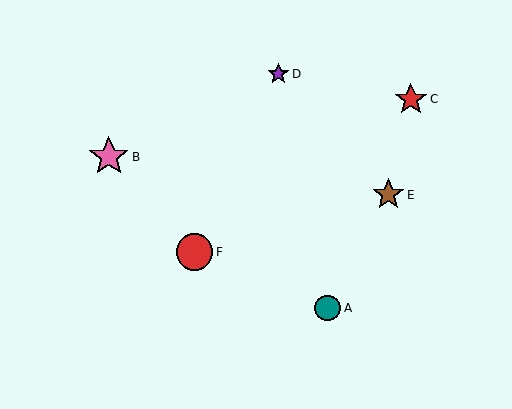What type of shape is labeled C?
Shape C is a red star.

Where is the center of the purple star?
The center of the purple star is at (278, 74).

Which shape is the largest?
The pink star (labeled B) is the largest.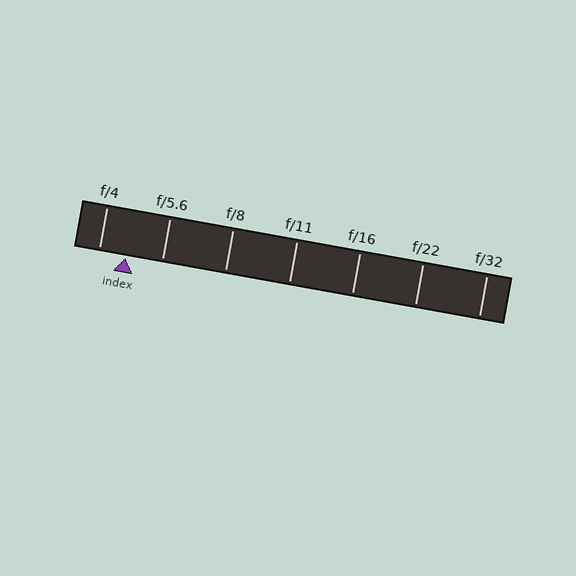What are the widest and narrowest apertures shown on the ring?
The widest aperture shown is f/4 and the narrowest is f/32.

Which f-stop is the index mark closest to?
The index mark is closest to f/4.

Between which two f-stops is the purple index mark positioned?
The index mark is between f/4 and f/5.6.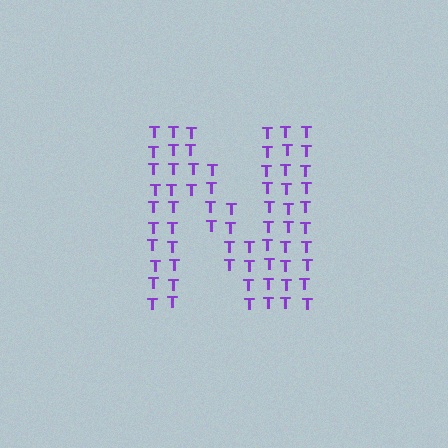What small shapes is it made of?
It is made of small letter T's.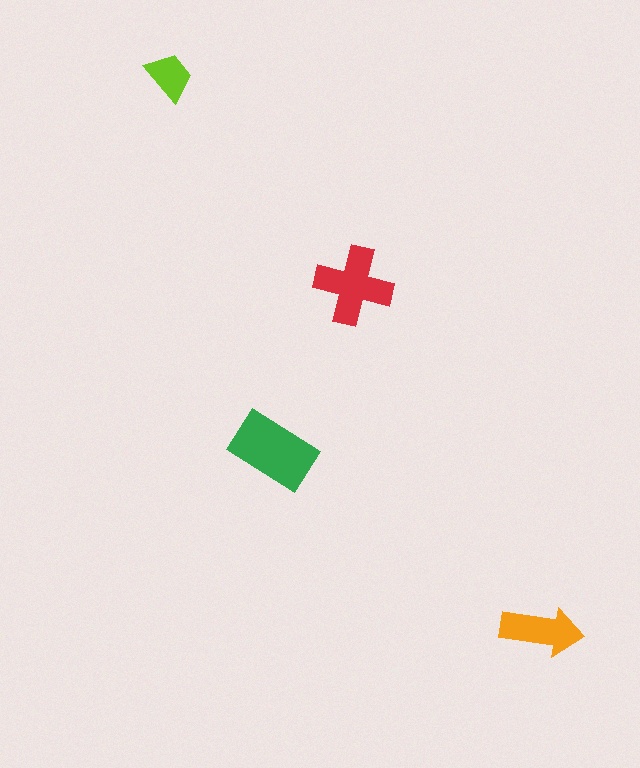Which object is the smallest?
The lime trapezoid.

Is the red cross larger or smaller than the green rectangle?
Smaller.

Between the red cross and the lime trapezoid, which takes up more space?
The red cross.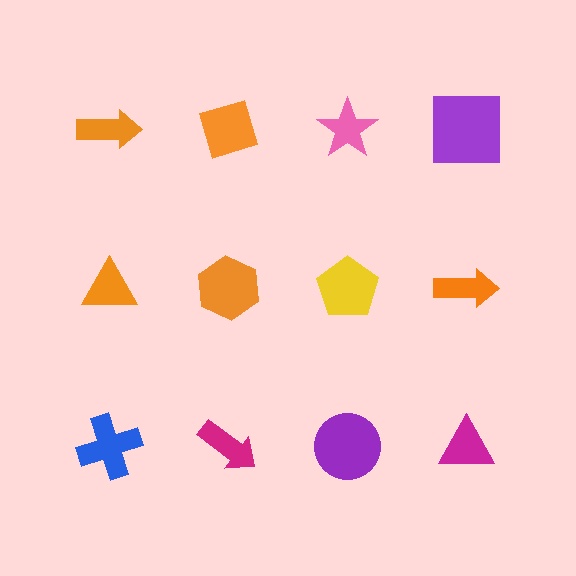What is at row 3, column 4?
A magenta triangle.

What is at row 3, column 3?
A purple circle.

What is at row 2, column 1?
An orange triangle.